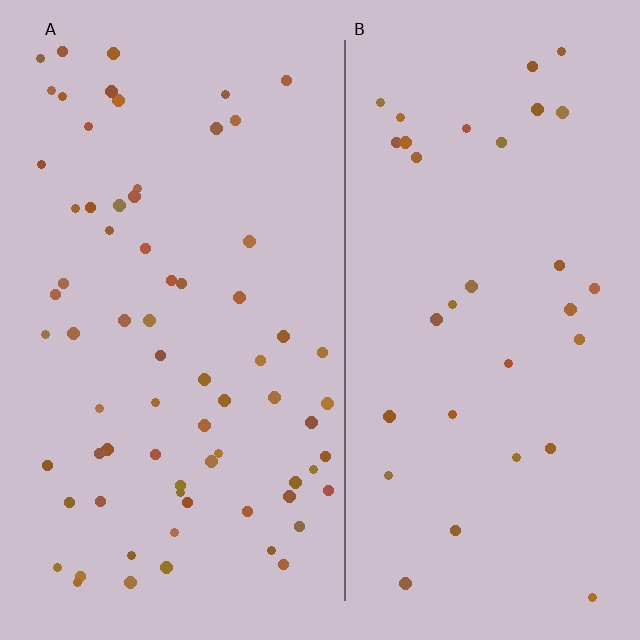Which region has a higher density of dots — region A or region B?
A (the left).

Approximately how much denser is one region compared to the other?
Approximately 2.1× — region A over region B.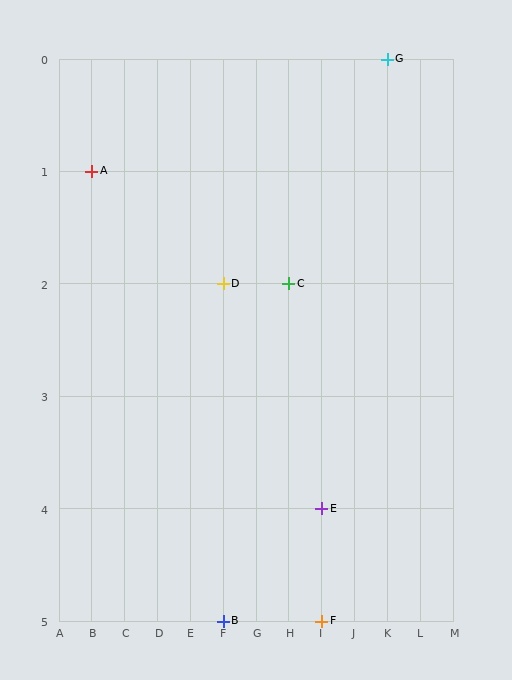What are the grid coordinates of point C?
Point C is at grid coordinates (H, 2).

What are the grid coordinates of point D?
Point D is at grid coordinates (F, 2).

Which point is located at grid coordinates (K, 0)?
Point G is at (K, 0).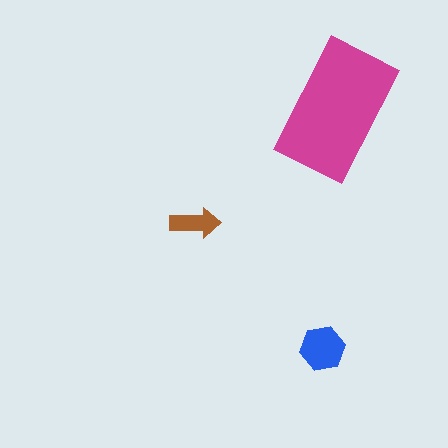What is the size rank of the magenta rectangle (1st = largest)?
1st.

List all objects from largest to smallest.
The magenta rectangle, the blue hexagon, the brown arrow.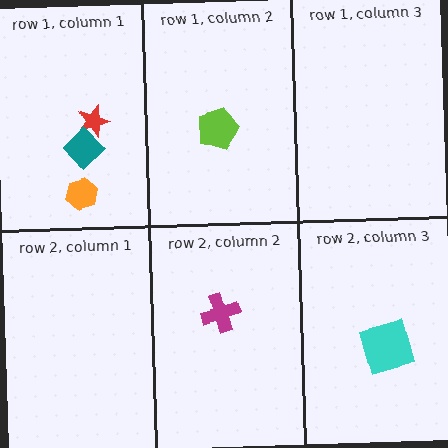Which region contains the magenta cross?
The row 2, column 2 region.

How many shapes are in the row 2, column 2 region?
1.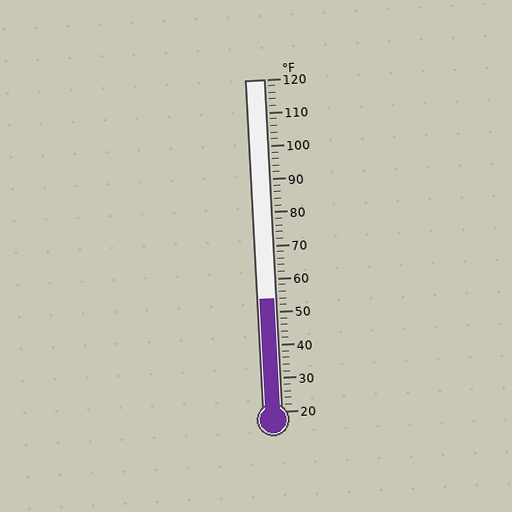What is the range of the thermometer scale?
The thermometer scale ranges from 20°F to 120°F.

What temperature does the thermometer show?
The thermometer shows approximately 54°F.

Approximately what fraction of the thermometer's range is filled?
The thermometer is filled to approximately 35% of its range.